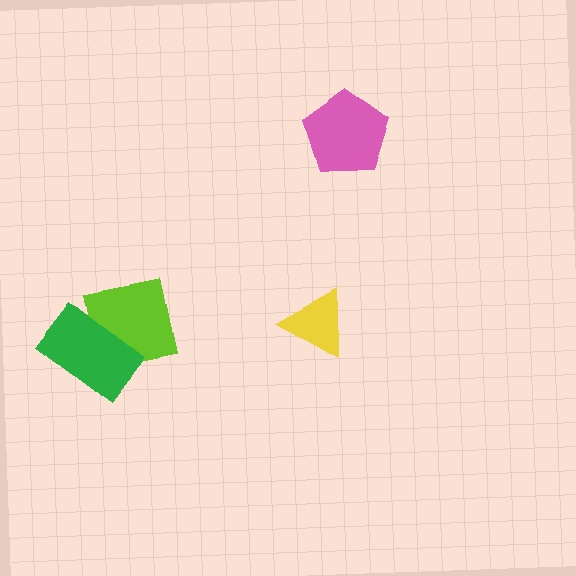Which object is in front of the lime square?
The green rectangle is in front of the lime square.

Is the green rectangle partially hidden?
No, no other shape covers it.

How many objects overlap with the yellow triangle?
0 objects overlap with the yellow triangle.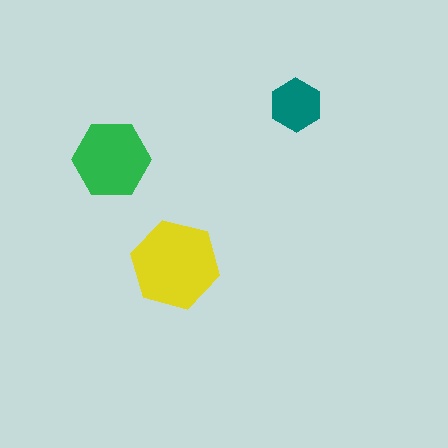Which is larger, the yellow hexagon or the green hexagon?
The yellow one.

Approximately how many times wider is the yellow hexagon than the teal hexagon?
About 1.5 times wider.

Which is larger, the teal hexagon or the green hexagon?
The green one.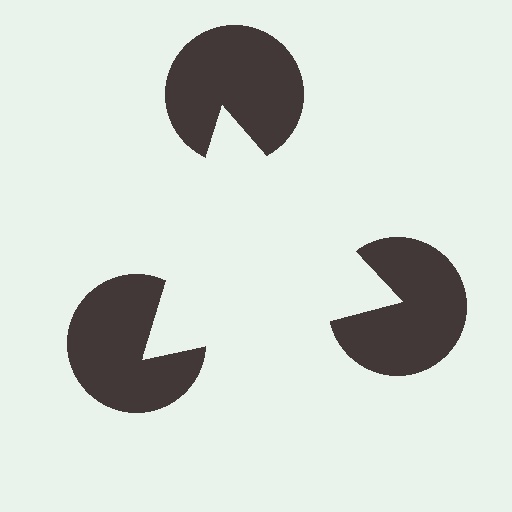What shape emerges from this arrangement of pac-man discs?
An illusory triangle — its edges are inferred from the aligned wedge cuts in the pac-man discs, not physically drawn.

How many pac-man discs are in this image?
There are 3 — one at each vertex of the illusory triangle.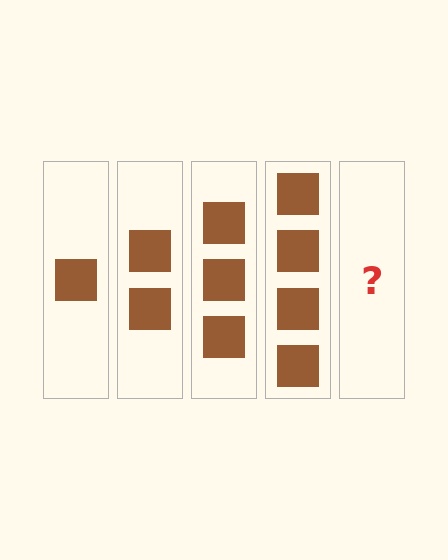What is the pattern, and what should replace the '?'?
The pattern is that each step adds one more square. The '?' should be 5 squares.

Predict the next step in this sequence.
The next step is 5 squares.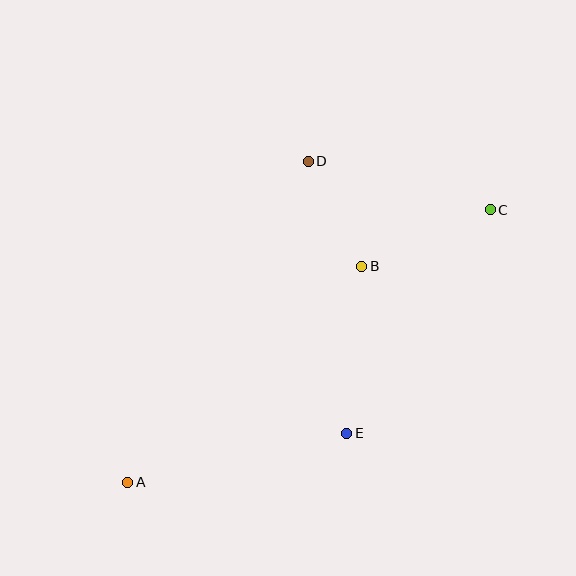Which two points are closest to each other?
Points B and D are closest to each other.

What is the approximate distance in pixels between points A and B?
The distance between A and B is approximately 318 pixels.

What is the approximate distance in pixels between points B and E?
The distance between B and E is approximately 168 pixels.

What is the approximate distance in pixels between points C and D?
The distance between C and D is approximately 188 pixels.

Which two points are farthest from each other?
Points A and C are farthest from each other.